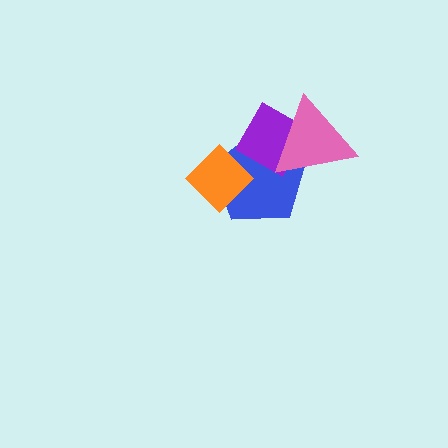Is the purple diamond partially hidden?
Yes, it is partially covered by another shape.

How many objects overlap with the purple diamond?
2 objects overlap with the purple diamond.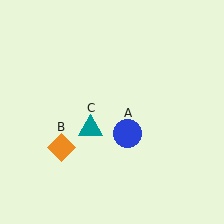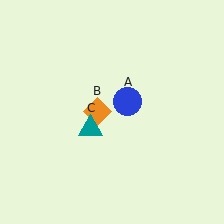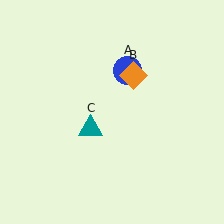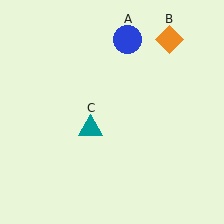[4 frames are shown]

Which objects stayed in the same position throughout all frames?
Teal triangle (object C) remained stationary.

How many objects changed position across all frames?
2 objects changed position: blue circle (object A), orange diamond (object B).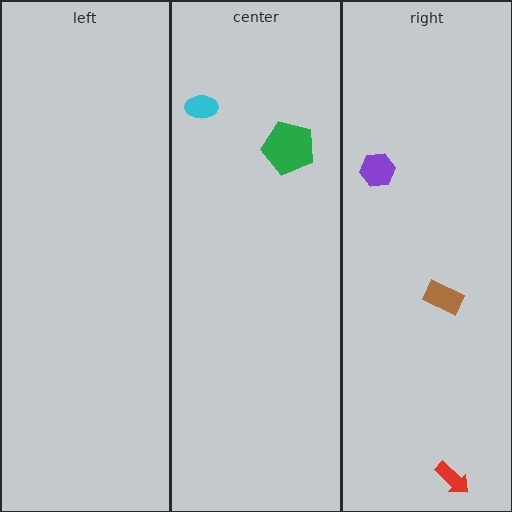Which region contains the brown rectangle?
The right region.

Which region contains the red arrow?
The right region.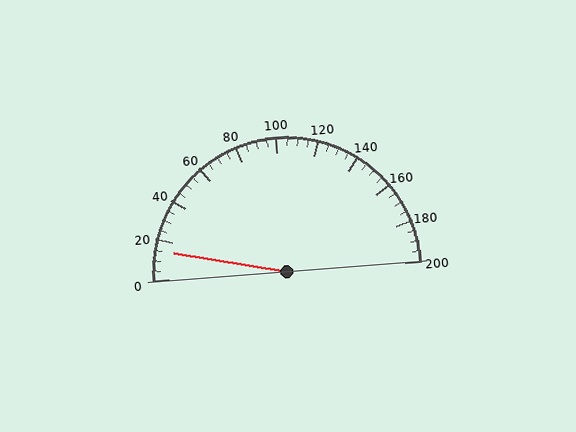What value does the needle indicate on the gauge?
The needle indicates approximately 15.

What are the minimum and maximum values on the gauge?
The gauge ranges from 0 to 200.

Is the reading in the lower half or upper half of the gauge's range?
The reading is in the lower half of the range (0 to 200).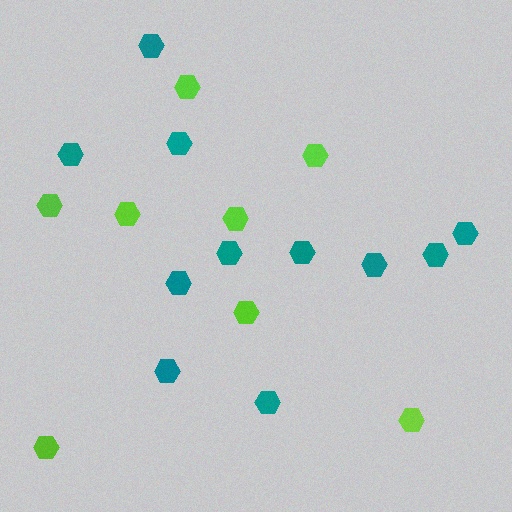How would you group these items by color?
There are 2 groups: one group of teal hexagons (11) and one group of lime hexagons (8).